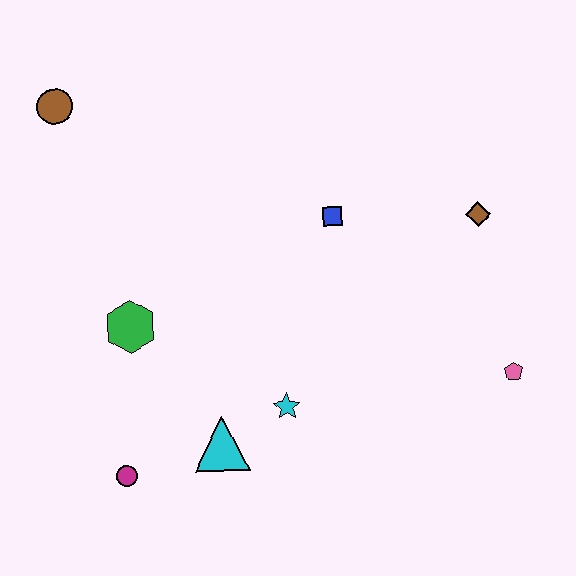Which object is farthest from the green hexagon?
The pink pentagon is farthest from the green hexagon.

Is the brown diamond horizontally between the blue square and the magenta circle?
No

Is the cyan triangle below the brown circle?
Yes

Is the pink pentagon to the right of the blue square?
Yes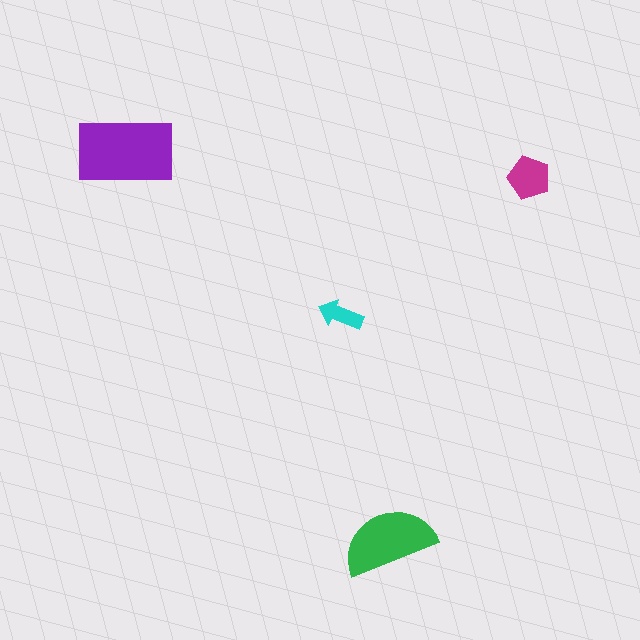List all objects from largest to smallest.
The purple rectangle, the green semicircle, the magenta pentagon, the cyan arrow.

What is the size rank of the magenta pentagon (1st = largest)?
3rd.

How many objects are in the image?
There are 4 objects in the image.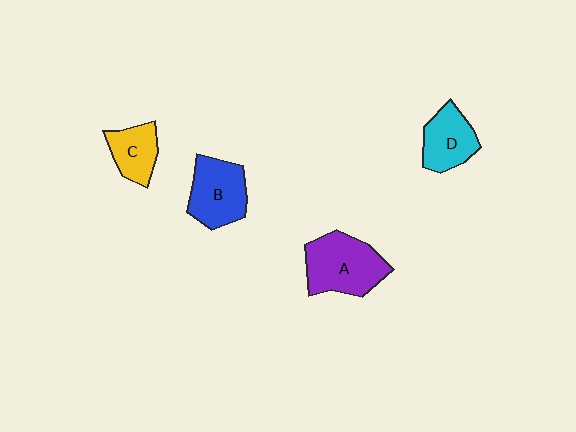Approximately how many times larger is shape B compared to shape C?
Approximately 1.5 times.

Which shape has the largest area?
Shape A (purple).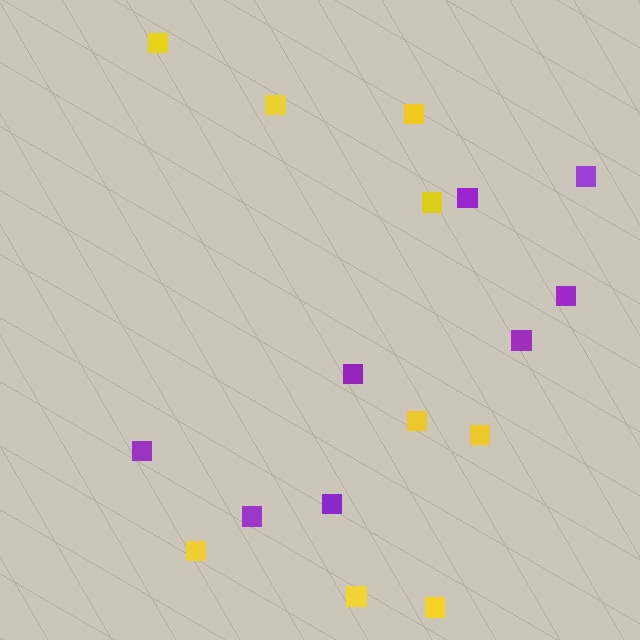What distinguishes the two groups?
There are 2 groups: one group of yellow squares (9) and one group of purple squares (8).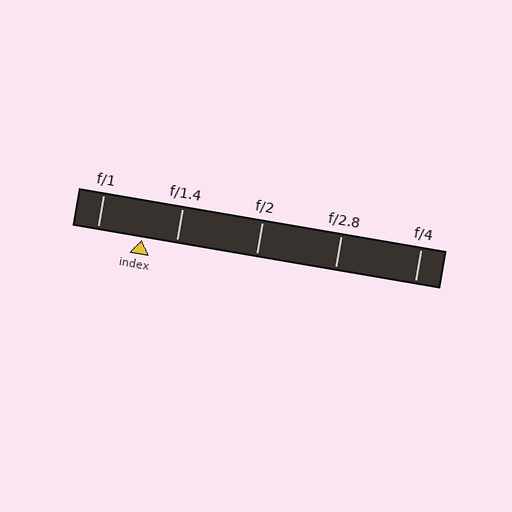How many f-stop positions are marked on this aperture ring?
There are 5 f-stop positions marked.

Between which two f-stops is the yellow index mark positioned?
The index mark is between f/1 and f/1.4.